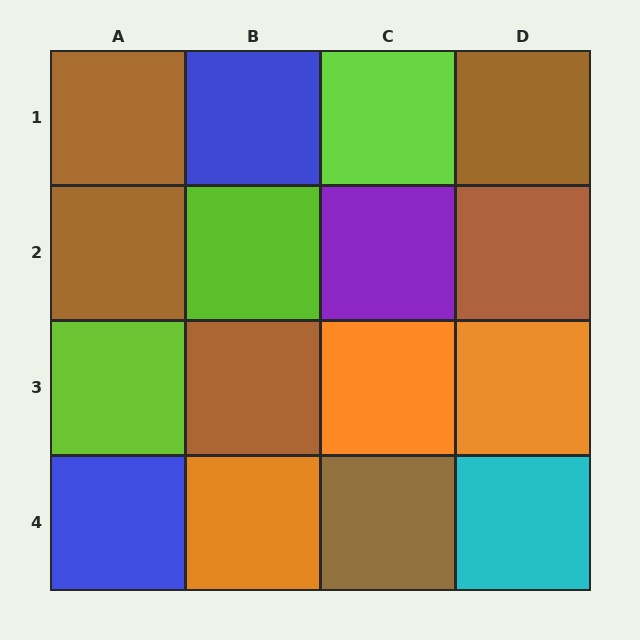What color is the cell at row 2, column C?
Purple.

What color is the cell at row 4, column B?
Orange.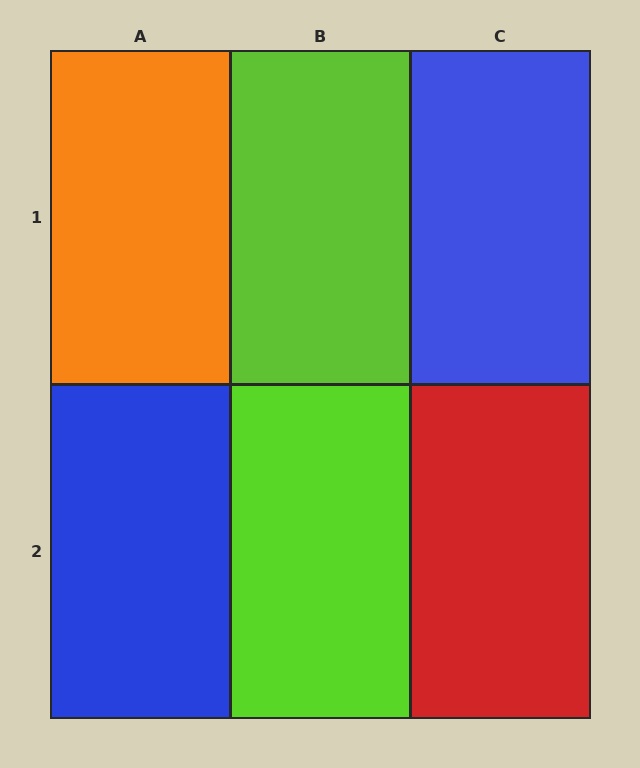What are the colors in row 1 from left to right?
Orange, lime, blue.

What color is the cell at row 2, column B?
Lime.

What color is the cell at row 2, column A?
Blue.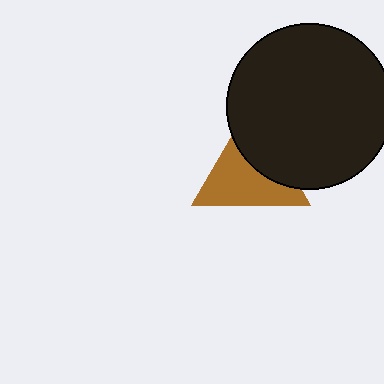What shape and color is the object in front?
The object in front is a black circle.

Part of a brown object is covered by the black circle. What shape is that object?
It is a triangle.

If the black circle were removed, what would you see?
You would see the complete brown triangle.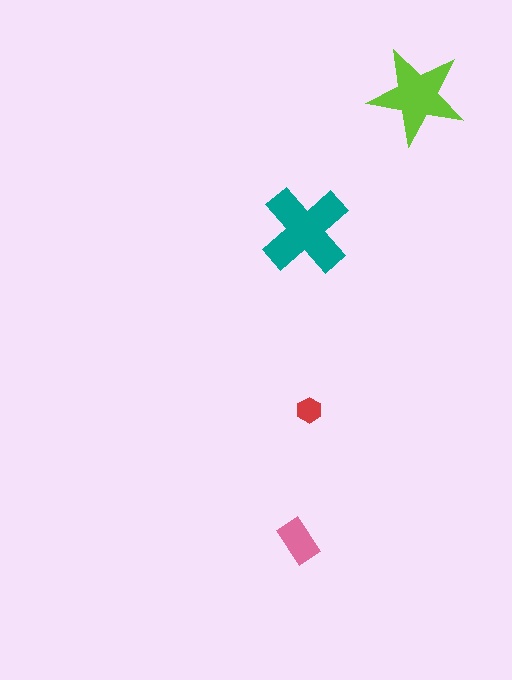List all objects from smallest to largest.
The red hexagon, the pink rectangle, the lime star, the teal cross.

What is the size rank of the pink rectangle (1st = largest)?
3rd.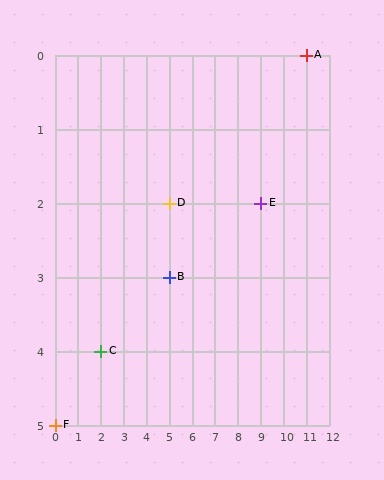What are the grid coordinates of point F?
Point F is at grid coordinates (0, 5).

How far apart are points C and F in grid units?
Points C and F are 2 columns and 1 row apart (about 2.2 grid units diagonally).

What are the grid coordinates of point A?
Point A is at grid coordinates (11, 0).